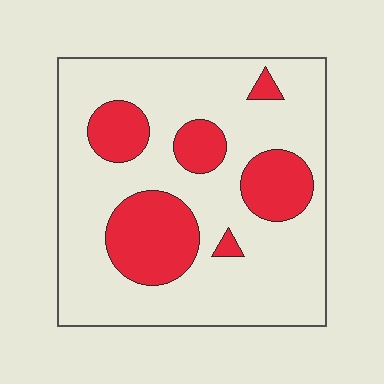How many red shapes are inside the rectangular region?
6.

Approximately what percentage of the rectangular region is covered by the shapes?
Approximately 25%.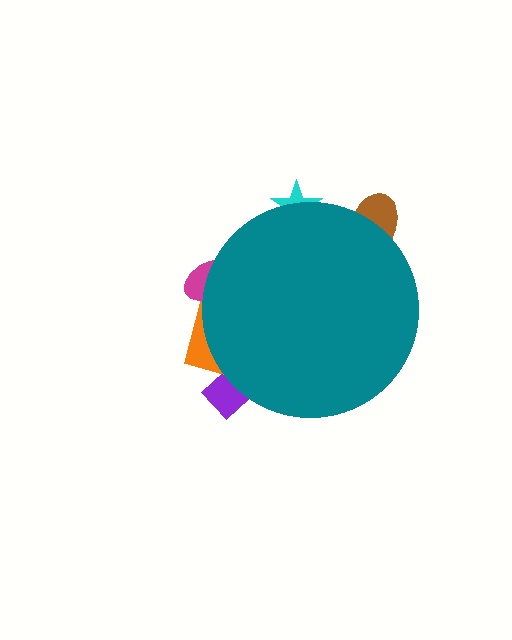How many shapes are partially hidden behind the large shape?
5 shapes are partially hidden.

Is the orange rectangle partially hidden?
Yes, the orange rectangle is partially hidden behind the teal circle.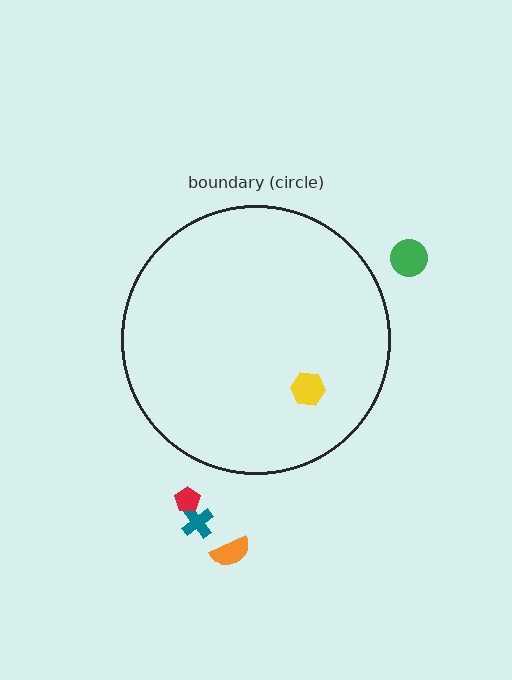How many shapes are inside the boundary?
1 inside, 4 outside.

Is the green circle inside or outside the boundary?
Outside.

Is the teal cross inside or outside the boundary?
Outside.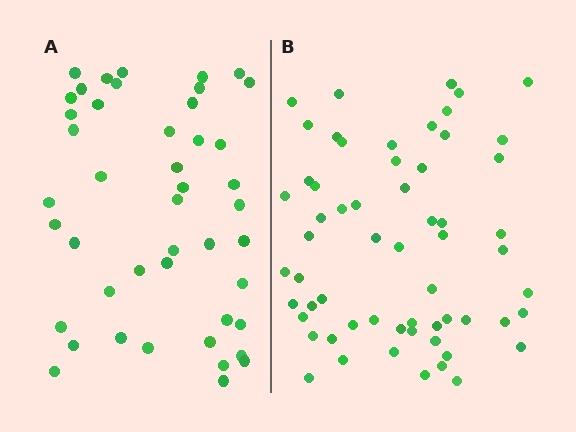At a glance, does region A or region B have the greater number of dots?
Region B (the right region) has more dots.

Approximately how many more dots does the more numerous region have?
Region B has approximately 15 more dots than region A.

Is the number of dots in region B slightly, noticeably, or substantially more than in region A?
Region B has noticeably more, but not dramatically so. The ratio is roughly 1.3 to 1.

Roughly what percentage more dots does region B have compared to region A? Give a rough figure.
About 35% more.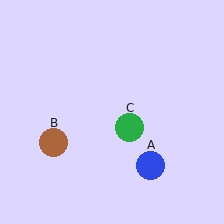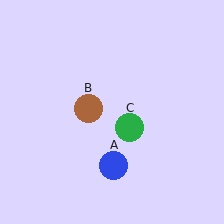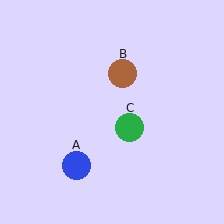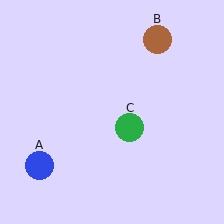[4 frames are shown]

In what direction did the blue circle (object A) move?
The blue circle (object A) moved left.